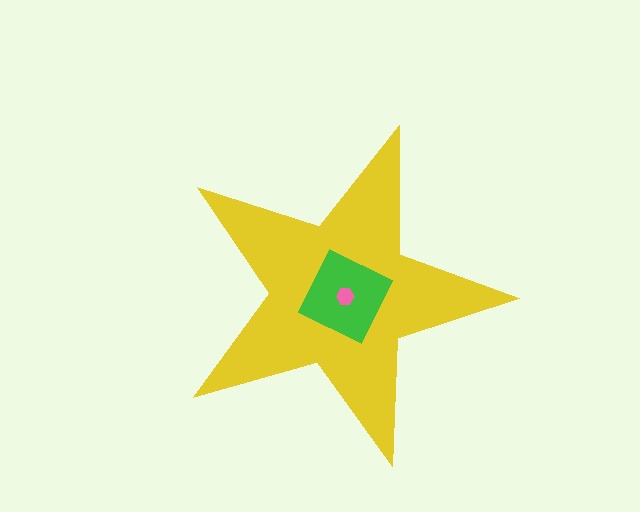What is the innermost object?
The pink hexagon.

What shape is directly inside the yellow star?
The green square.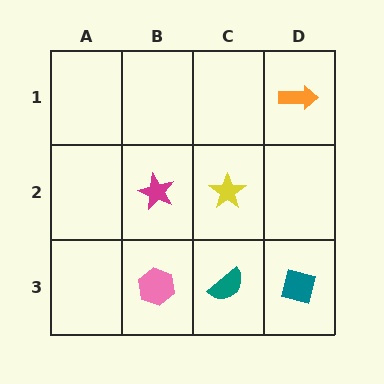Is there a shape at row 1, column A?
No, that cell is empty.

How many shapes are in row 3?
3 shapes.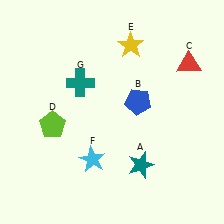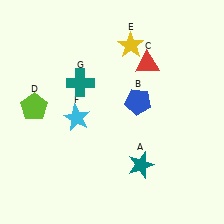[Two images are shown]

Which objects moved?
The objects that moved are: the red triangle (C), the lime pentagon (D), the cyan star (F).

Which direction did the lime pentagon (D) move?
The lime pentagon (D) moved left.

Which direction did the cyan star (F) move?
The cyan star (F) moved up.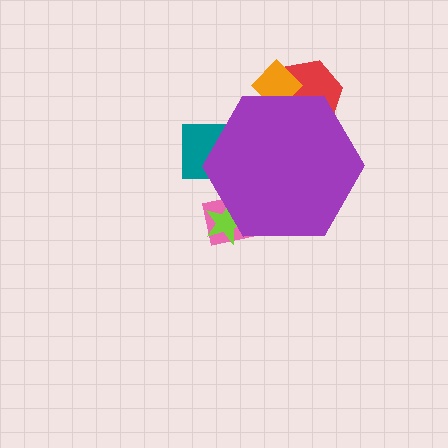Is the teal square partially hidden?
Yes, the teal square is partially hidden behind the purple hexagon.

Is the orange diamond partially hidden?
Yes, the orange diamond is partially hidden behind the purple hexagon.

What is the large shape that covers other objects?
A purple hexagon.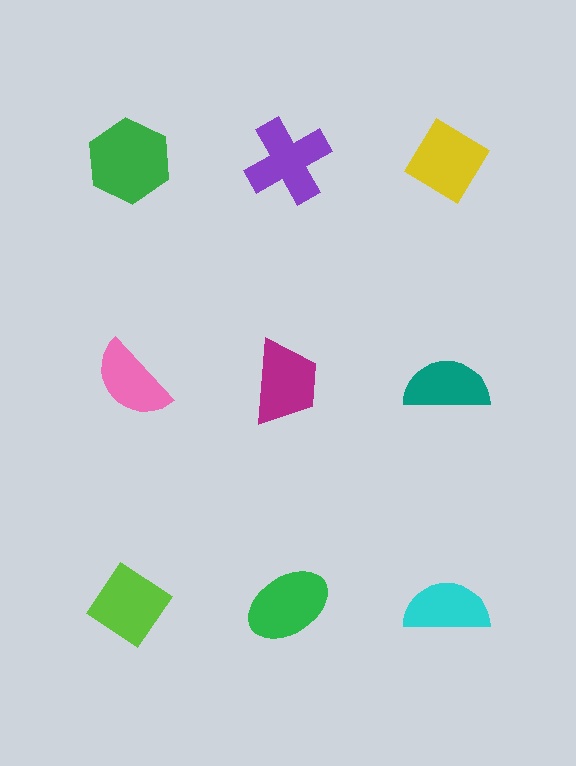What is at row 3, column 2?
A green ellipse.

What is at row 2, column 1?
A pink semicircle.